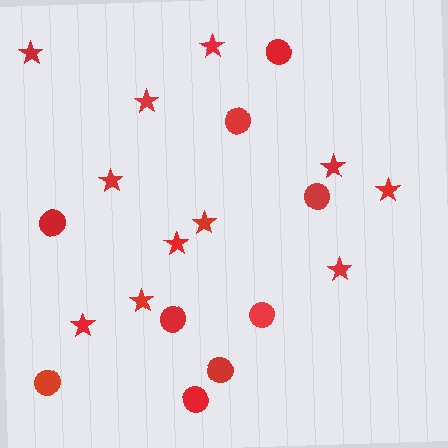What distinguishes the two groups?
There are 2 groups: one group of circles (9) and one group of stars (11).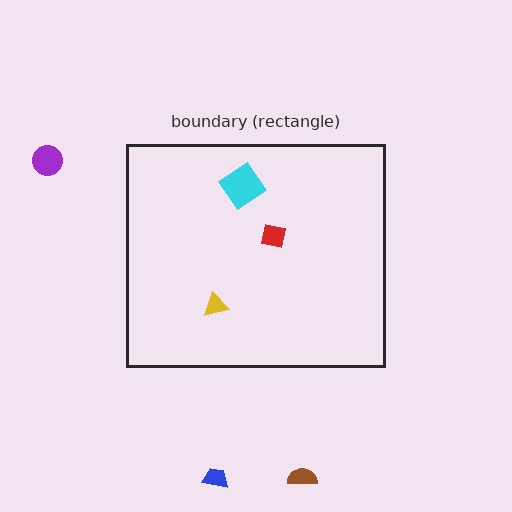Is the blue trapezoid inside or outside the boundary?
Outside.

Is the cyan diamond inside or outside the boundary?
Inside.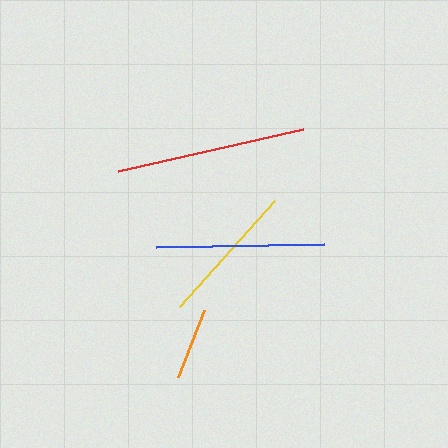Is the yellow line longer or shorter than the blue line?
The blue line is longer than the yellow line.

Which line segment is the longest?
The red line is the longest at approximately 190 pixels.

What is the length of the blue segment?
The blue segment is approximately 167 pixels long.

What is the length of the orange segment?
The orange segment is approximately 72 pixels long.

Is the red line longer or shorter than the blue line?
The red line is longer than the blue line.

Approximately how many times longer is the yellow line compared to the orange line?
The yellow line is approximately 2.0 times the length of the orange line.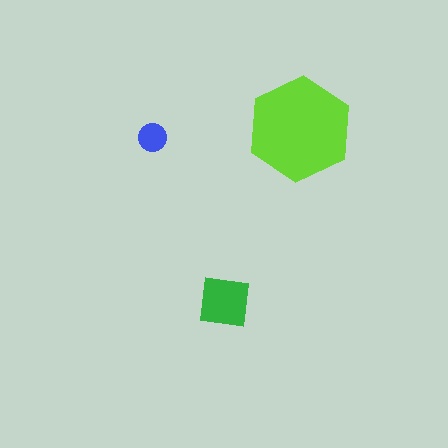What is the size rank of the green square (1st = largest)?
2nd.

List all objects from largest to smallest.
The lime hexagon, the green square, the blue circle.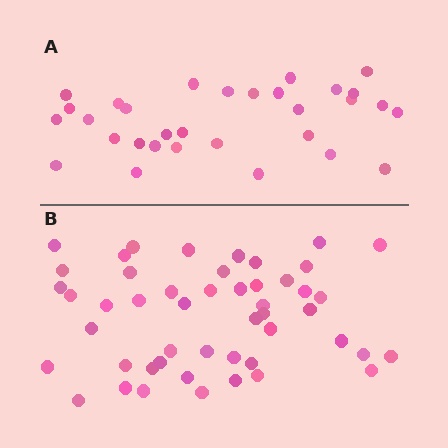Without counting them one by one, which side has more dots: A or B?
Region B (the bottom region) has more dots.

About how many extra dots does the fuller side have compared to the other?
Region B has approximately 20 more dots than region A.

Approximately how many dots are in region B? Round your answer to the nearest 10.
About 50 dots. (The exact count is 49, which rounds to 50.)